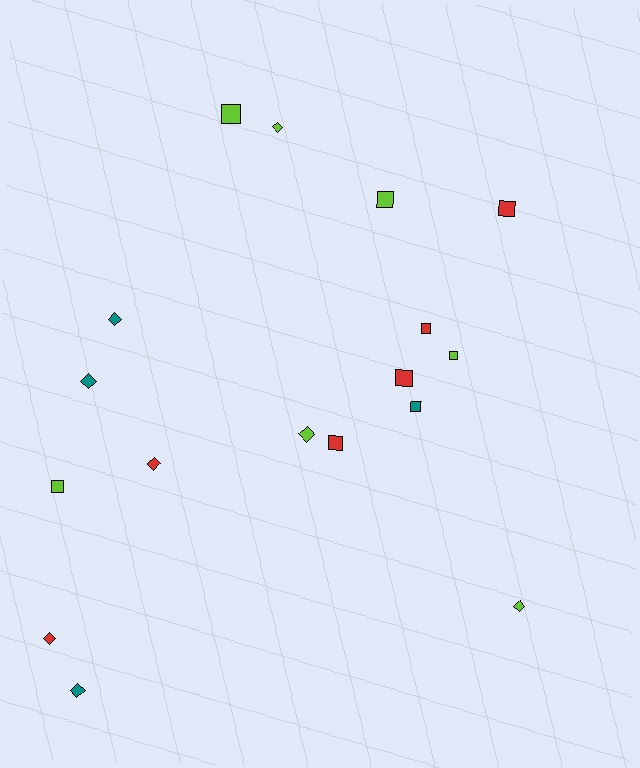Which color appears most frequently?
Lime, with 7 objects.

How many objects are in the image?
There are 17 objects.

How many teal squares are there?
There is 1 teal square.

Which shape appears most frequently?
Square, with 9 objects.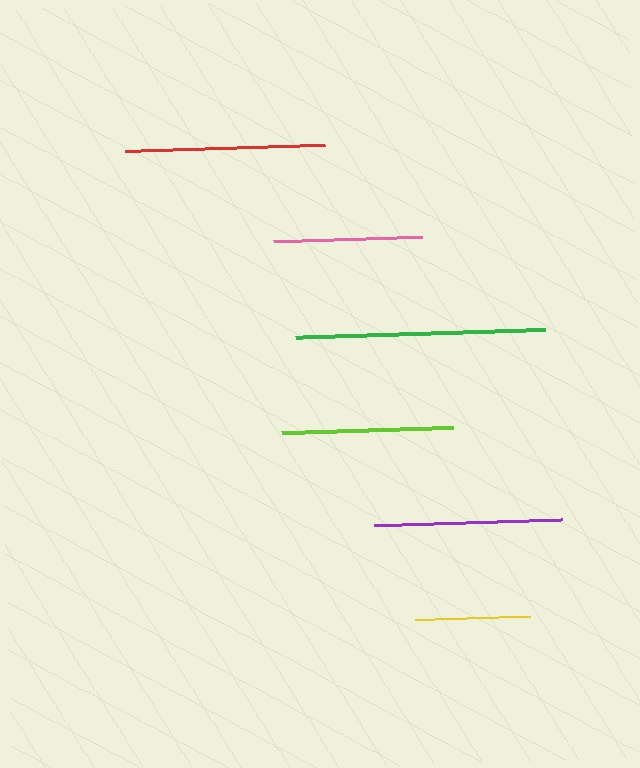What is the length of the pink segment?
The pink segment is approximately 149 pixels long.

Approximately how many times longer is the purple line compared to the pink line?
The purple line is approximately 1.3 times the length of the pink line.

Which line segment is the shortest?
The yellow line is the shortest at approximately 115 pixels.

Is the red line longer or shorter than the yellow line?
The red line is longer than the yellow line.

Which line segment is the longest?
The green line is the longest at approximately 250 pixels.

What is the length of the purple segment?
The purple segment is approximately 188 pixels long.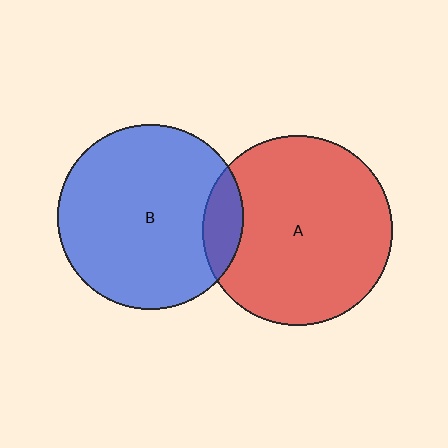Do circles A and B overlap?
Yes.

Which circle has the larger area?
Circle A (red).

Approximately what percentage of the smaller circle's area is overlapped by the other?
Approximately 10%.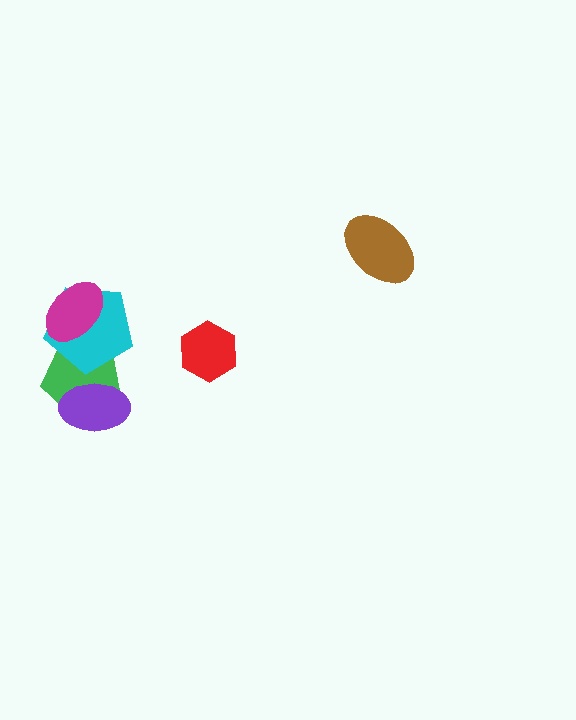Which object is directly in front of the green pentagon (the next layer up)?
The purple ellipse is directly in front of the green pentagon.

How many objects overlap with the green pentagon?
3 objects overlap with the green pentagon.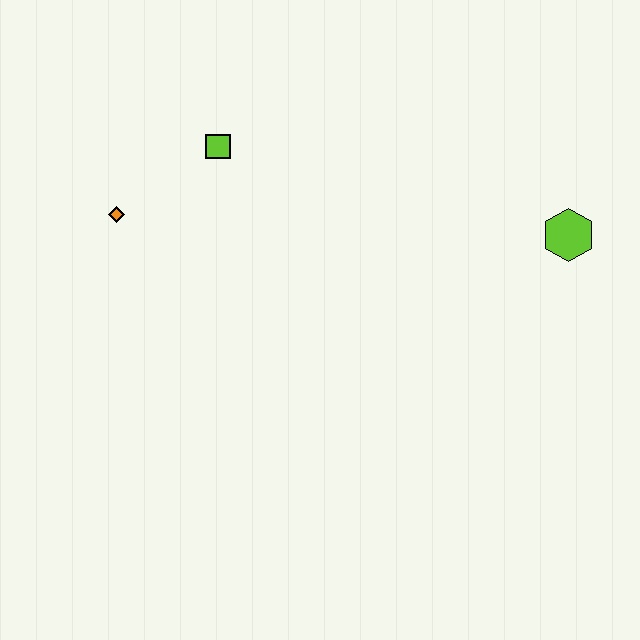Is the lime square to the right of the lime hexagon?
No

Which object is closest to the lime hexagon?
The lime square is closest to the lime hexagon.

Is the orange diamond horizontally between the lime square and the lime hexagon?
No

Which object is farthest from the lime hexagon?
The orange diamond is farthest from the lime hexagon.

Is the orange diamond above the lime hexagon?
Yes